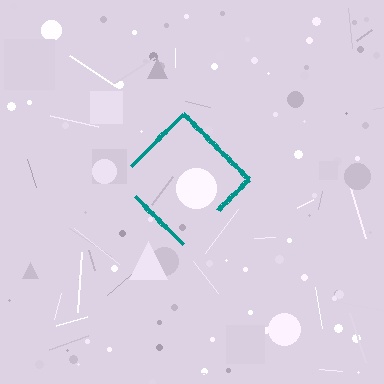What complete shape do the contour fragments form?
The contour fragments form a diamond.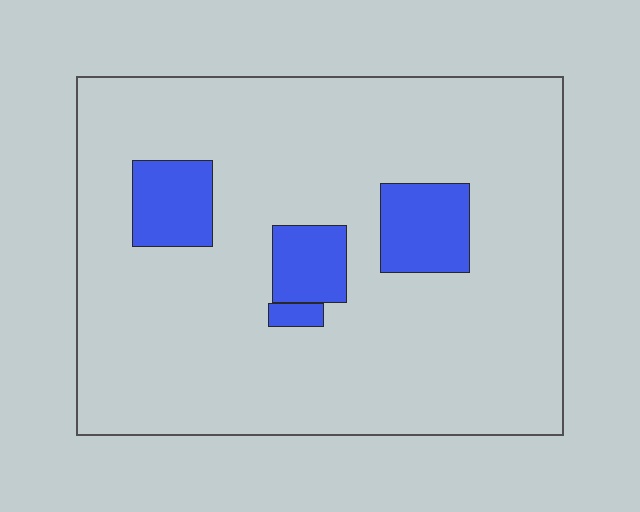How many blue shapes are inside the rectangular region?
4.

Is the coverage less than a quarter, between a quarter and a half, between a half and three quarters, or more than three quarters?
Less than a quarter.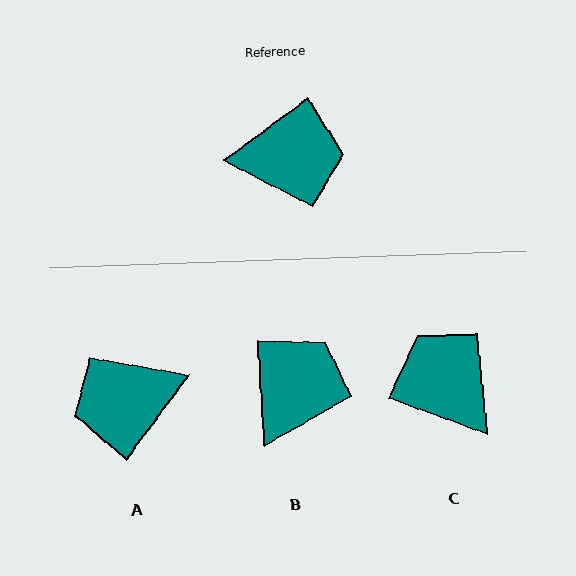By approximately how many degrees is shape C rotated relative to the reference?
Approximately 123 degrees counter-clockwise.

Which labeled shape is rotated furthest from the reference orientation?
A, about 163 degrees away.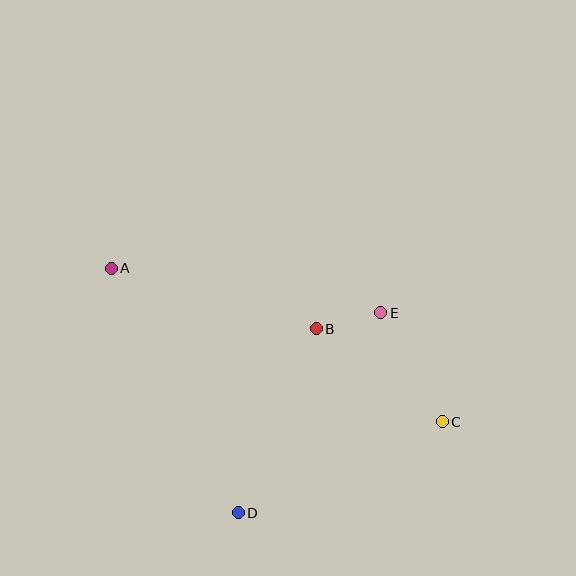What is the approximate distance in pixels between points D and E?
The distance between D and E is approximately 245 pixels.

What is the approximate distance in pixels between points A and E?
The distance between A and E is approximately 273 pixels.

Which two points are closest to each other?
Points B and E are closest to each other.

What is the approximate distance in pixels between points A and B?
The distance between A and B is approximately 213 pixels.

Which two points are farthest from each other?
Points A and C are farthest from each other.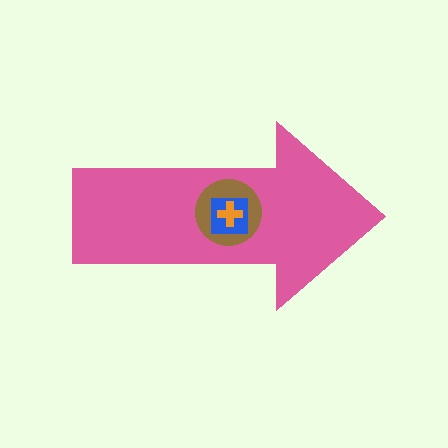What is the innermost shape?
The orange cross.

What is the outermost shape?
The pink arrow.